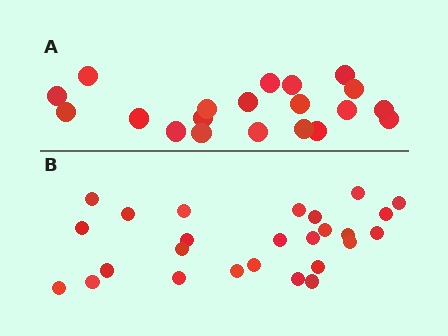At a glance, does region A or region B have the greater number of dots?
Region B (the bottom region) has more dots.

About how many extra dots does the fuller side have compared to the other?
Region B has about 6 more dots than region A.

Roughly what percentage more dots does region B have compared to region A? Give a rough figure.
About 30% more.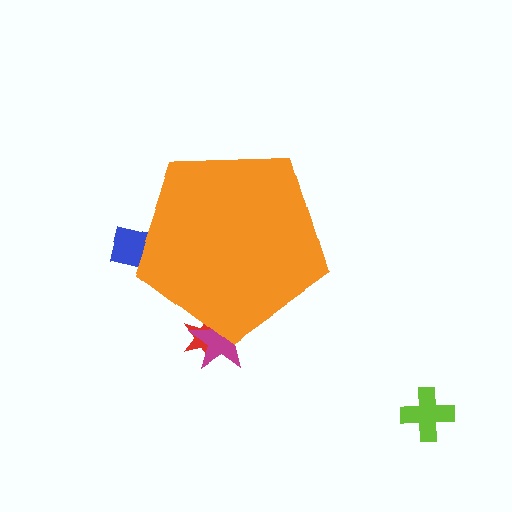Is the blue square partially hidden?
Yes, the blue square is partially hidden behind the orange pentagon.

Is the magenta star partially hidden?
Yes, the magenta star is partially hidden behind the orange pentagon.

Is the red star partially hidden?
Yes, the red star is partially hidden behind the orange pentagon.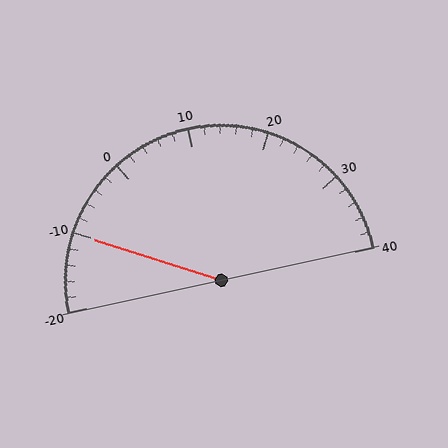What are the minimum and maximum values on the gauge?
The gauge ranges from -20 to 40.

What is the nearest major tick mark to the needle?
The nearest major tick mark is -10.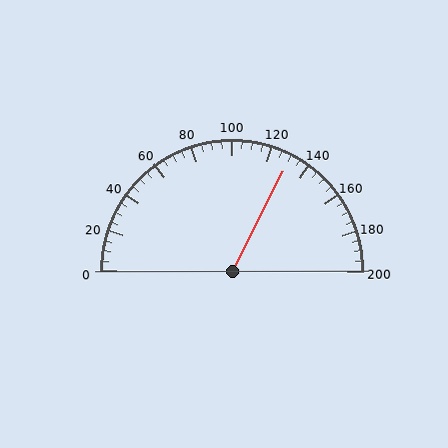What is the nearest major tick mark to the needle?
The nearest major tick mark is 120.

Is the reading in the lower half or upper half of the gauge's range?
The reading is in the upper half of the range (0 to 200).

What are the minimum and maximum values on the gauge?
The gauge ranges from 0 to 200.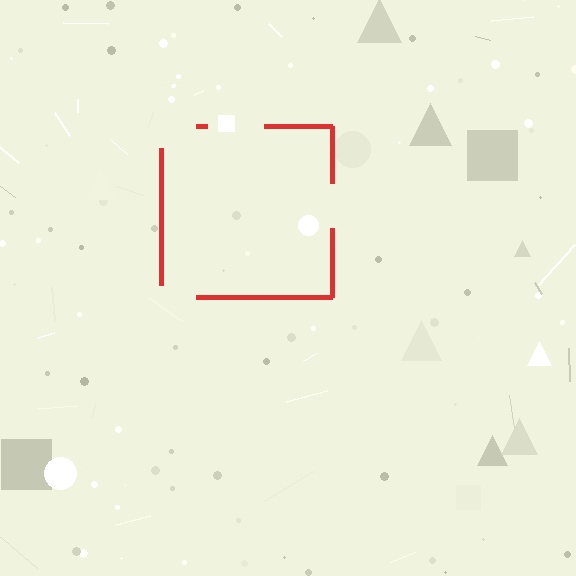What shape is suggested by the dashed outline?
The dashed outline suggests a square.